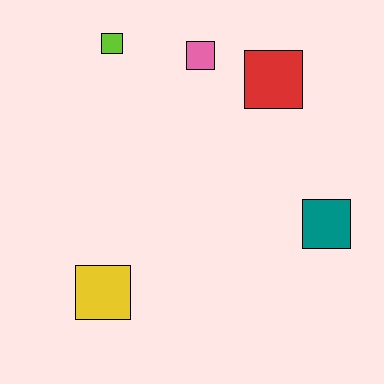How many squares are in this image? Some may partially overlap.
There are 5 squares.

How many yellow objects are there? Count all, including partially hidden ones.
There is 1 yellow object.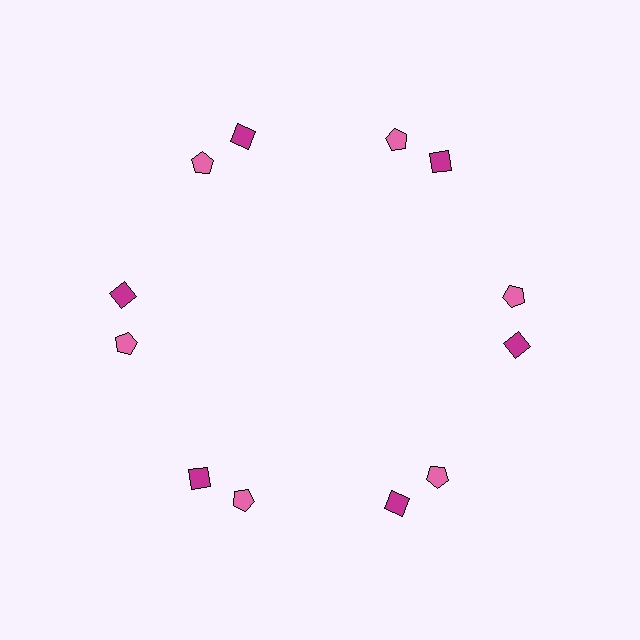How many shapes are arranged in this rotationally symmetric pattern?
There are 12 shapes, arranged in 6 groups of 2.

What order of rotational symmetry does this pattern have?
This pattern has 6-fold rotational symmetry.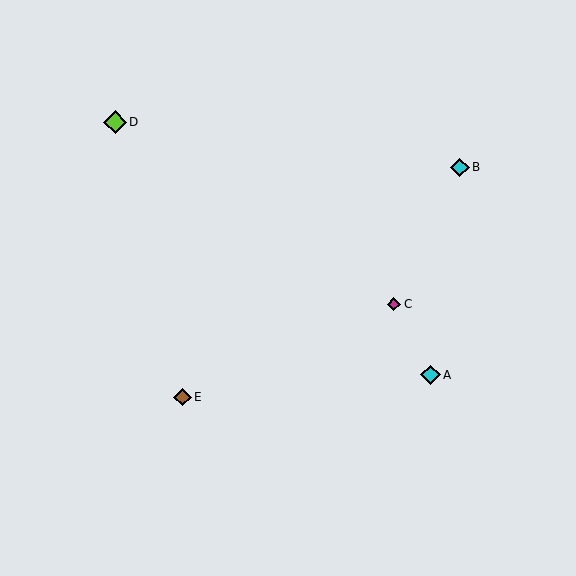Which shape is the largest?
The lime diamond (labeled D) is the largest.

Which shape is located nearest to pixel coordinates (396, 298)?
The magenta diamond (labeled C) at (394, 304) is nearest to that location.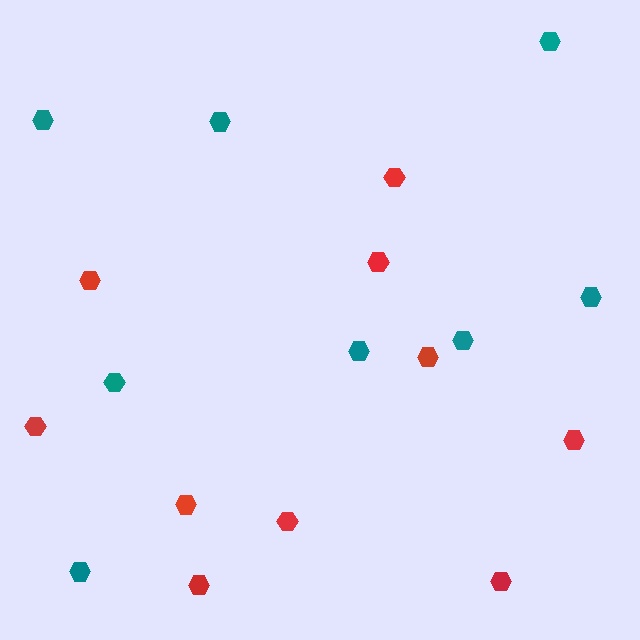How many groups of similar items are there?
There are 2 groups: one group of teal hexagons (8) and one group of red hexagons (10).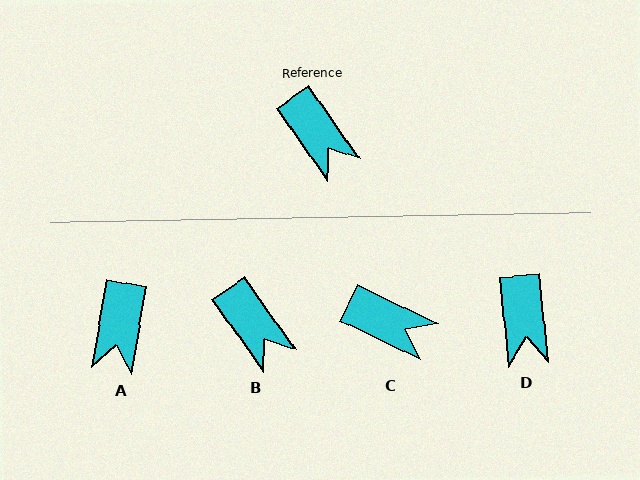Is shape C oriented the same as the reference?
No, it is off by about 29 degrees.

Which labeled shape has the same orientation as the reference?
B.